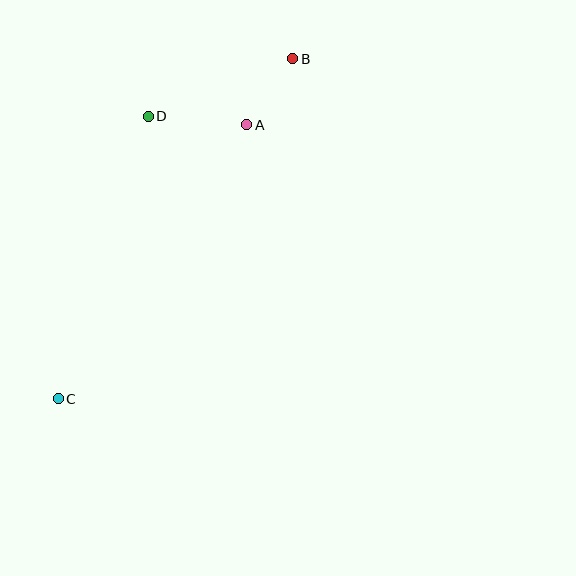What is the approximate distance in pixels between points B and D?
The distance between B and D is approximately 156 pixels.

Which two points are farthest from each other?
Points B and C are farthest from each other.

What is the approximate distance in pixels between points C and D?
The distance between C and D is approximately 297 pixels.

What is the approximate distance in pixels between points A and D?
The distance between A and D is approximately 99 pixels.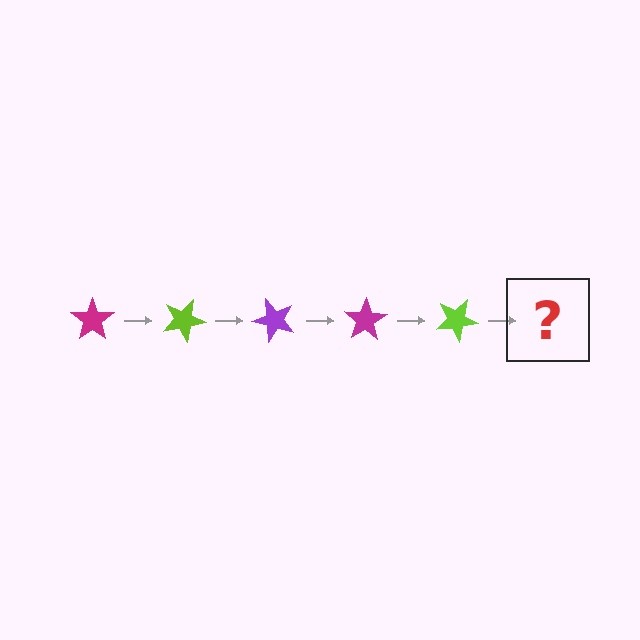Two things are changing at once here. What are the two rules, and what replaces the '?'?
The two rules are that it rotates 25 degrees each step and the color cycles through magenta, lime, and purple. The '?' should be a purple star, rotated 125 degrees from the start.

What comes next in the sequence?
The next element should be a purple star, rotated 125 degrees from the start.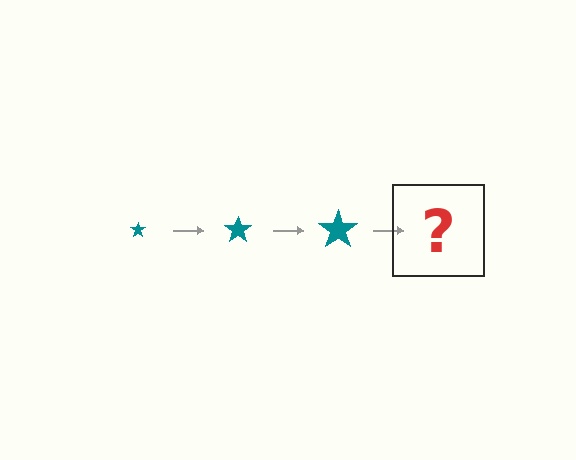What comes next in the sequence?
The next element should be a teal star, larger than the previous one.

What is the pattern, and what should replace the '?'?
The pattern is that the star gets progressively larger each step. The '?' should be a teal star, larger than the previous one.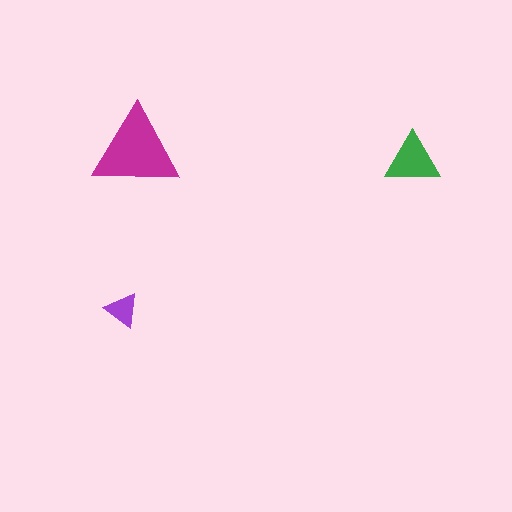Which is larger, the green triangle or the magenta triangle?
The magenta one.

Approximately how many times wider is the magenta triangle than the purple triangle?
About 2.5 times wider.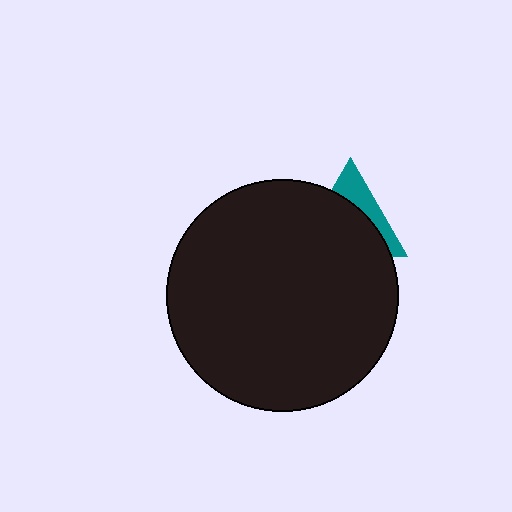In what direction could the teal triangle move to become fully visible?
The teal triangle could move up. That would shift it out from behind the black circle entirely.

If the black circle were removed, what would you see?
You would see the complete teal triangle.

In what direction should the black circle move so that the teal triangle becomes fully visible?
The black circle should move down. That is the shortest direction to clear the overlap and leave the teal triangle fully visible.